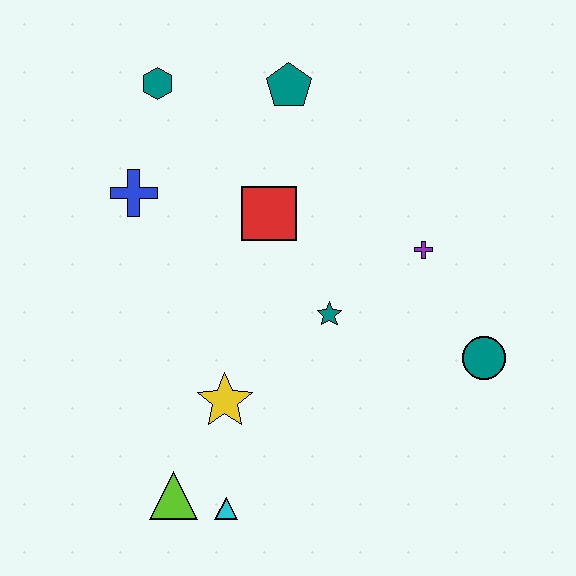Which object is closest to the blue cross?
The teal hexagon is closest to the blue cross.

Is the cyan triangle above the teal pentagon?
No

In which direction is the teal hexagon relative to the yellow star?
The teal hexagon is above the yellow star.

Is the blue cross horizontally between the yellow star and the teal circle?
No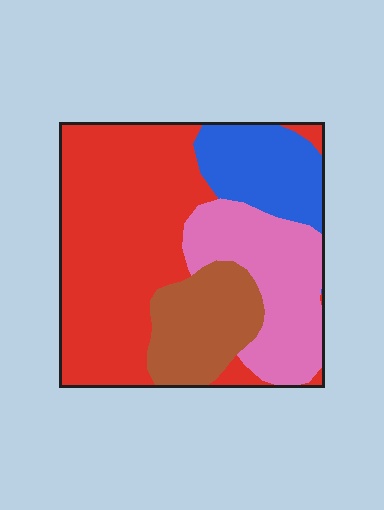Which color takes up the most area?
Red, at roughly 50%.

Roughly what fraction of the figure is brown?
Brown takes up less than a sixth of the figure.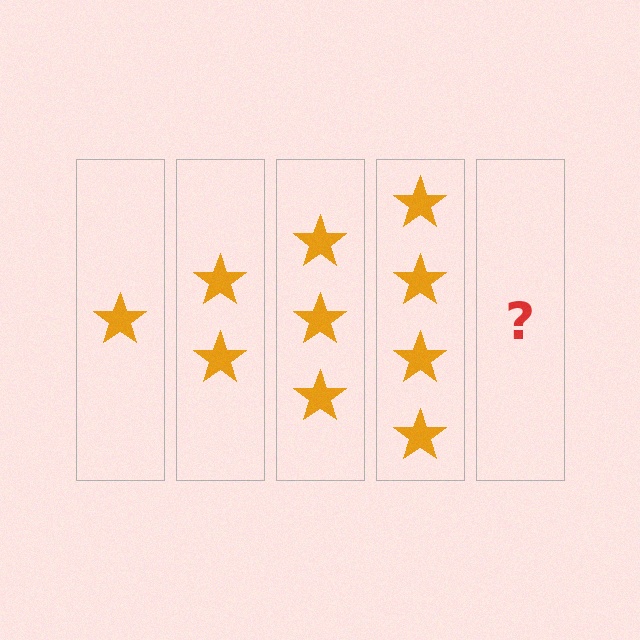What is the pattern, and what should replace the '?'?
The pattern is that each step adds one more star. The '?' should be 5 stars.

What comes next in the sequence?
The next element should be 5 stars.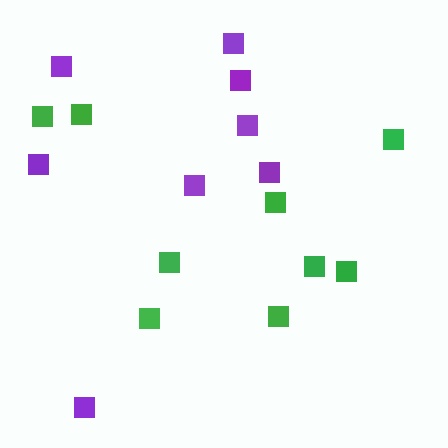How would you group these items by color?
There are 2 groups: one group of purple squares (8) and one group of green squares (9).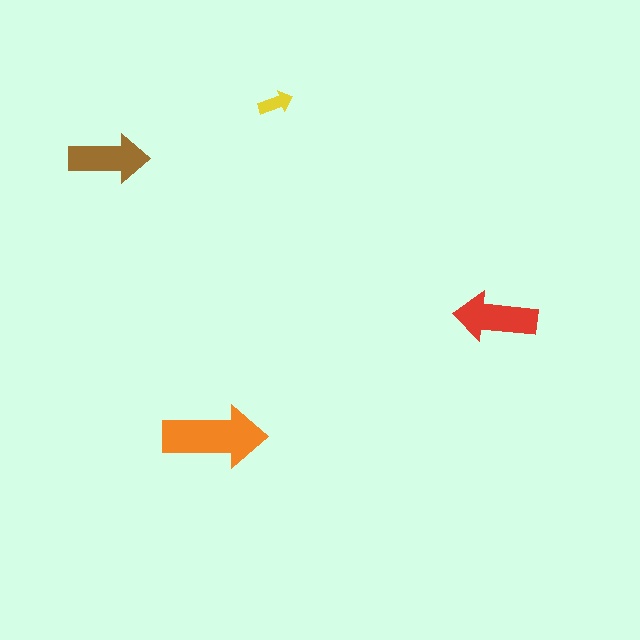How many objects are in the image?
There are 4 objects in the image.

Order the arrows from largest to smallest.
the orange one, the red one, the brown one, the yellow one.